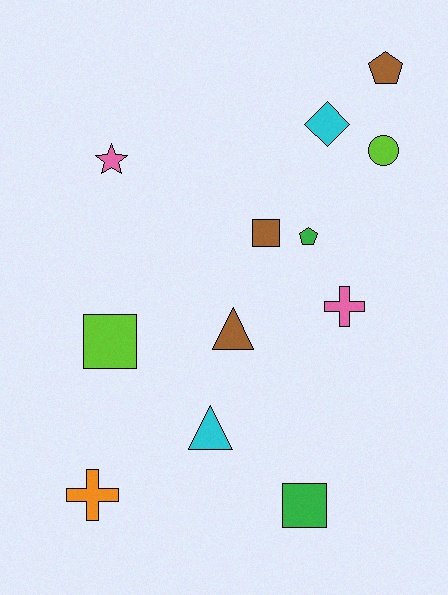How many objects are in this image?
There are 12 objects.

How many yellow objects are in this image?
There are no yellow objects.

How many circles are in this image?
There is 1 circle.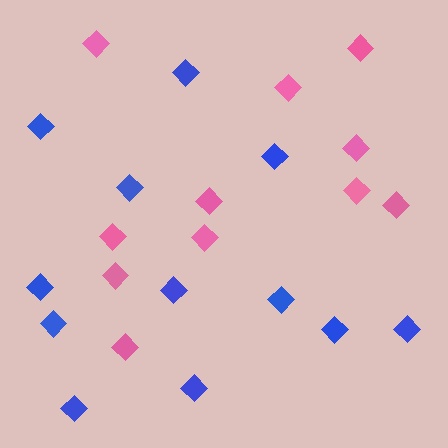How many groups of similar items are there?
There are 2 groups: one group of pink diamonds (11) and one group of blue diamonds (12).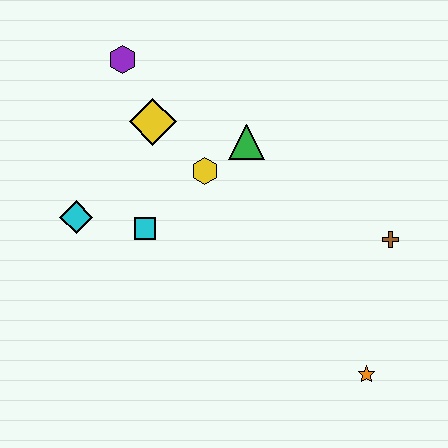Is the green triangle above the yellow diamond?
No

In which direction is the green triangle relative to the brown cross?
The green triangle is to the left of the brown cross.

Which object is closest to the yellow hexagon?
The green triangle is closest to the yellow hexagon.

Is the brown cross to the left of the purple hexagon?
No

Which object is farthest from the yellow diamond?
The orange star is farthest from the yellow diamond.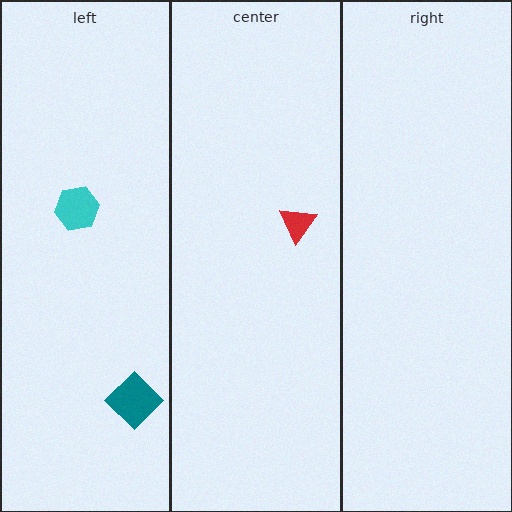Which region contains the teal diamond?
The left region.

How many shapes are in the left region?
2.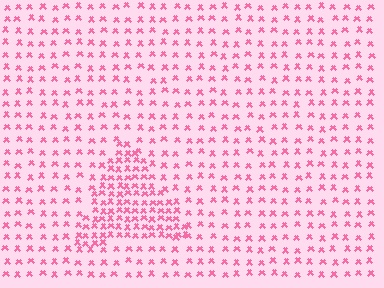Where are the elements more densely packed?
The elements are more densely packed inside the triangle boundary.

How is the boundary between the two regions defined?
The boundary is defined by a change in element density (approximately 2.2x ratio). All elements are the same color, size, and shape.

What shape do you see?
I see a triangle.